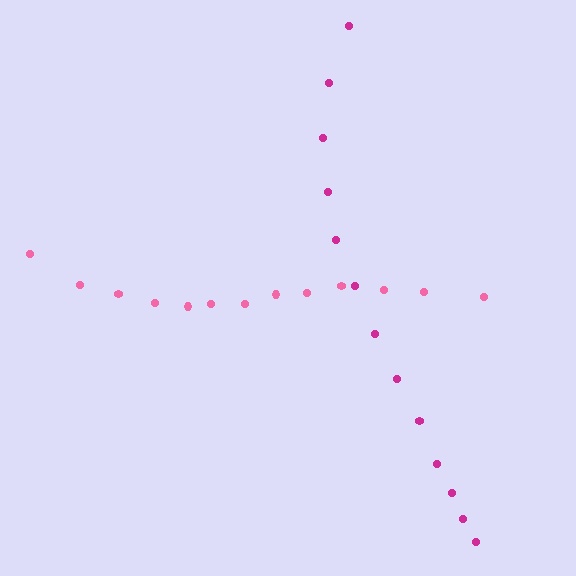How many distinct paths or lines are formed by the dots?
There are 2 distinct paths.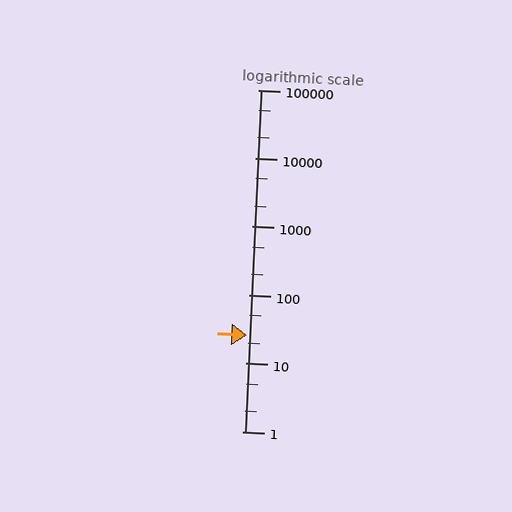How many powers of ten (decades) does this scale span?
The scale spans 5 decades, from 1 to 100000.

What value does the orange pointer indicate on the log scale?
The pointer indicates approximately 26.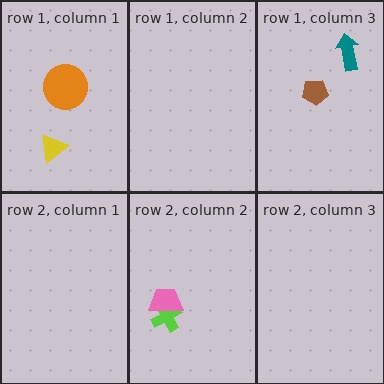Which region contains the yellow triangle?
The row 1, column 1 region.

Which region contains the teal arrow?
The row 1, column 3 region.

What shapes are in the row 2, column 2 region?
The lime cross, the pink trapezoid.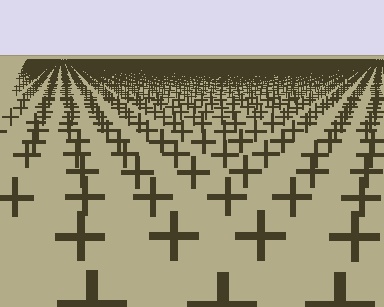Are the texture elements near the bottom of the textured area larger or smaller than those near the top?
Larger. Near the bottom, elements are closer to the viewer and appear at a bigger on-screen size.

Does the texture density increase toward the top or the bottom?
Density increases toward the top.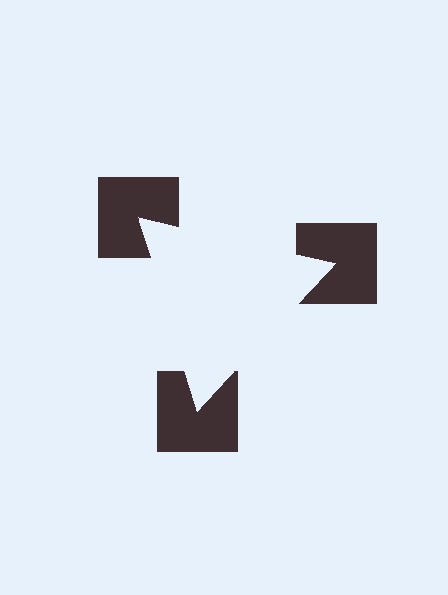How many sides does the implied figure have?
3 sides.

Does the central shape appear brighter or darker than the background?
It typically appears slightly brighter than the background, even though no actual brightness change is drawn.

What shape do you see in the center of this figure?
An illusory triangle — its edges are inferred from the aligned wedge cuts in the notched squares, not physically drawn.